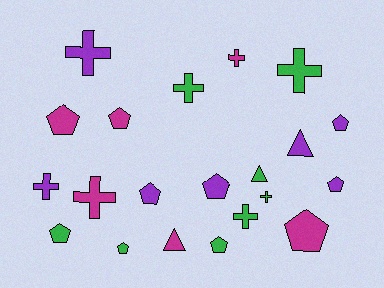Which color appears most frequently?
Green, with 8 objects.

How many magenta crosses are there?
There are 2 magenta crosses.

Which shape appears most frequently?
Pentagon, with 10 objects.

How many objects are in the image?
There are 21 objects.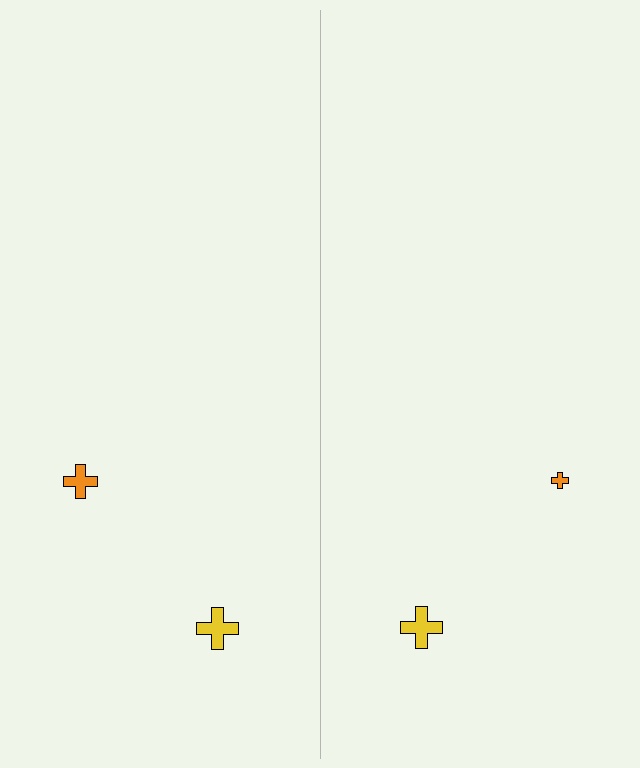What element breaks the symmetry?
The orange cross on the right side has a different size than its mirror counterpart.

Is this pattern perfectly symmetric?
No, the pattern is not perfectly symmetric. The orange cross on the right side has a different size than its mirror counterpart.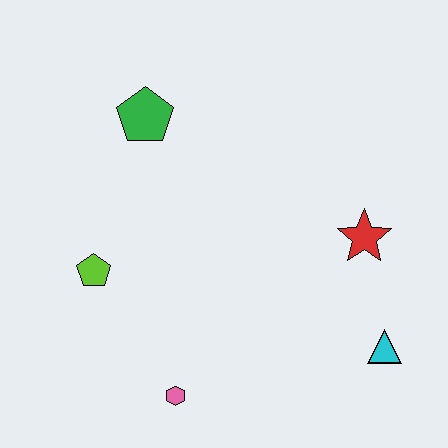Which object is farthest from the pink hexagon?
The green pentagon is farthest from the pink hexagon.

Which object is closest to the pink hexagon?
The lime pentagon is closest to the pink hexagon.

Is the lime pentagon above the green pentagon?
No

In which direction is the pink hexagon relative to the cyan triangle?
The pink hexagon is to the left of the cyan triangle.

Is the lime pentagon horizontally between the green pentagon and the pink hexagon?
No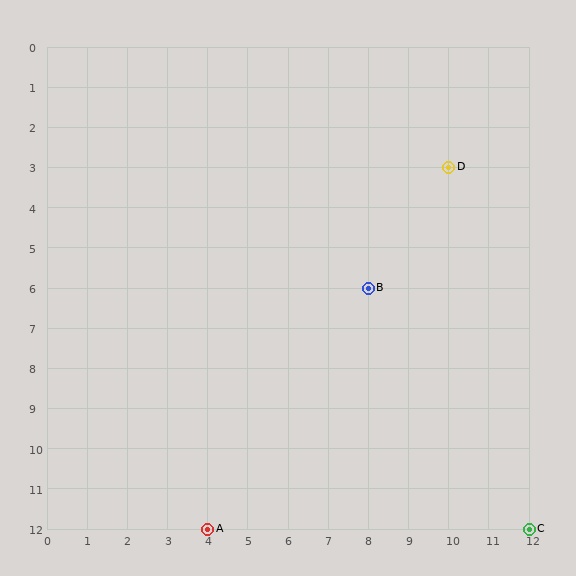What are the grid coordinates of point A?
Point A is at grid coordinates (4, 12).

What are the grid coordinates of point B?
Point B is at grid coordinates (8, 6).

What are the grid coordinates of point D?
Point D is at grid coordinates (10, 3).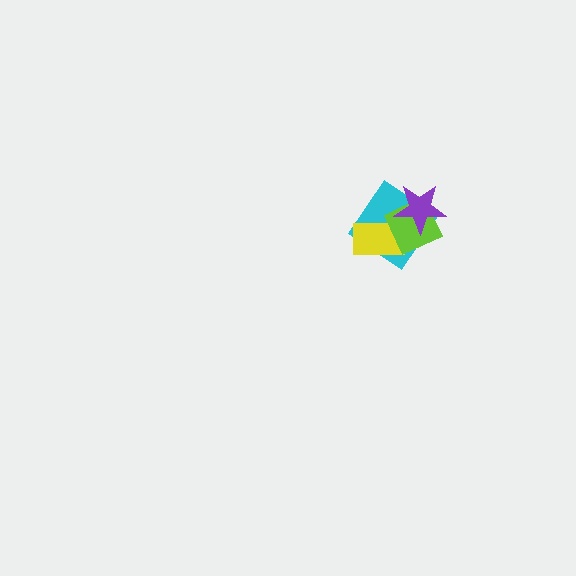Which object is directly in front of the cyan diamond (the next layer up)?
The yellow rectangle is directly in front of the cyan diamond.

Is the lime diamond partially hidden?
Yes, it is partially covered by another shape.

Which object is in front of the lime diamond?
The purple star is in front of the lime diamond.